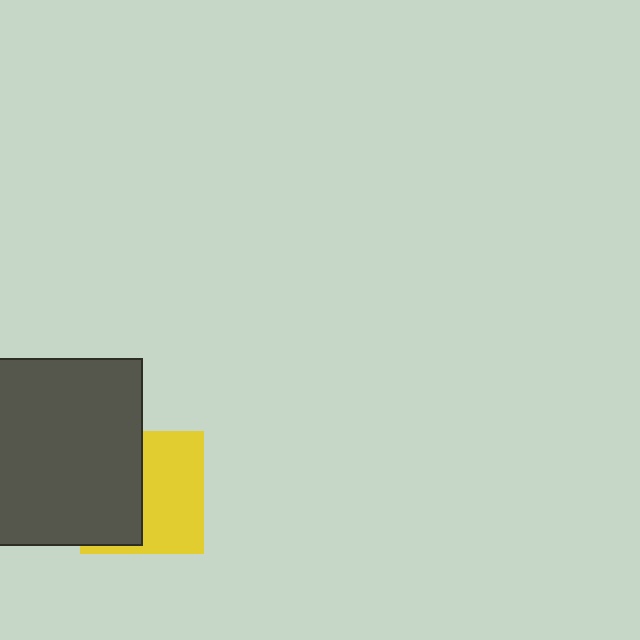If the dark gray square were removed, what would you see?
You would see the complete yellow square.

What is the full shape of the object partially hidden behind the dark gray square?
The partially hidden object is a yellow square.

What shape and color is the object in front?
The object in front is a dark gray square.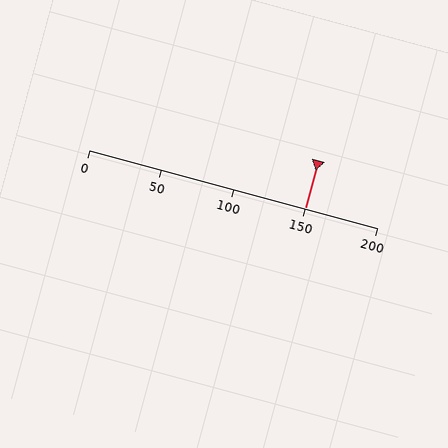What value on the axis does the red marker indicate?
The marker indicates approximately 150.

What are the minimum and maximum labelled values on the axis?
The axis runs from 0 to 200.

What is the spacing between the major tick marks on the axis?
The major ticks are spaced 50 apart.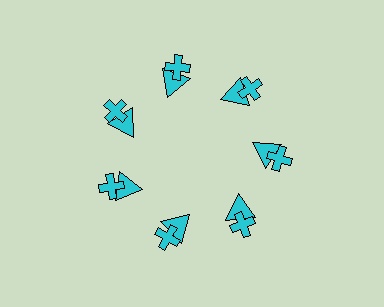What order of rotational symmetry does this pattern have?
This pattern has 7-fold rotational symmetry.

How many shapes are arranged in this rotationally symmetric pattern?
There are 14 shapes, arranged in 7 groups of 2.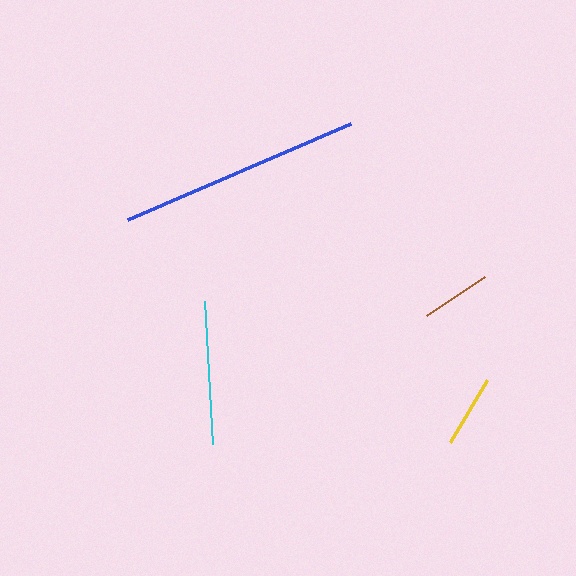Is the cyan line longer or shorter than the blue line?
The blue line is longer than the cyan line.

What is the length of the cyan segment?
The cyan segment is approximately 143 pixels long.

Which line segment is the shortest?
The brown line is the shortest at approximately 70 pixels.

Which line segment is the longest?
The blue line is the longest at approximately 242 pixels.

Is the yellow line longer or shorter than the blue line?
The blue line is longer than the yellow line.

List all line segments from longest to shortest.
From longest to shortest: blue, cyan, yellow, brown.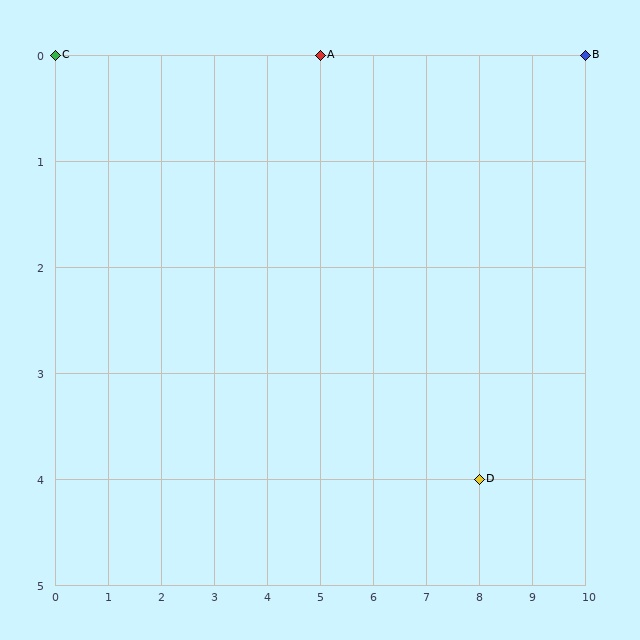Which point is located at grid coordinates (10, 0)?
Point B is at (10, 0).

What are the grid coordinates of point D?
Point D is at grid coordinates (8, 4).